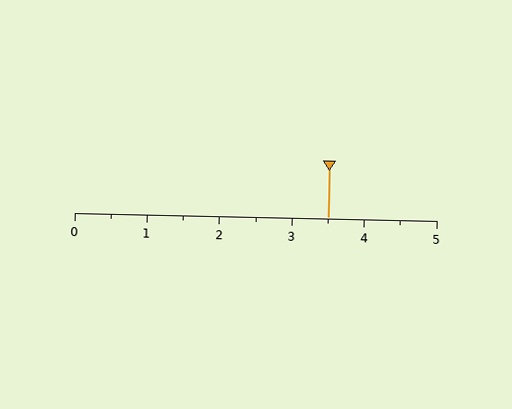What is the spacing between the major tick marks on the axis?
The major ticks are spaced 1 apart.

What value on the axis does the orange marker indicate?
The marker indicates approximately 3.5.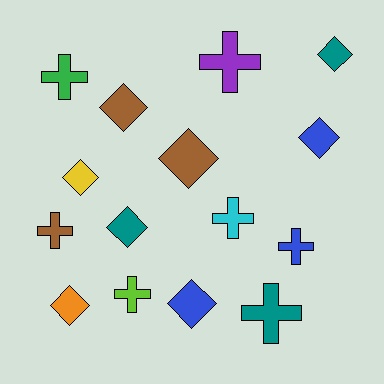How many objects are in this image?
There are 15 objects.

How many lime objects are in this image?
There is 1 lime object.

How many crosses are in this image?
There are 7 crosses.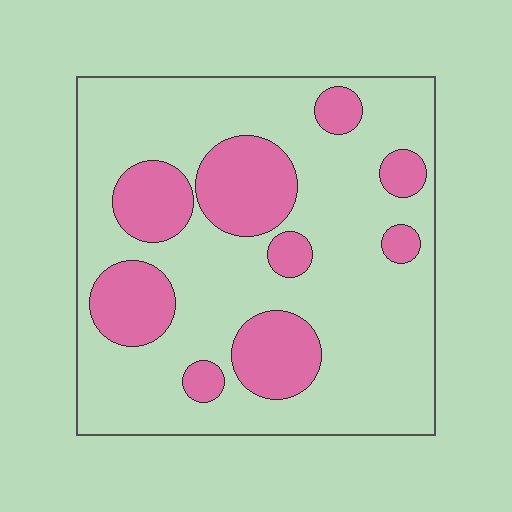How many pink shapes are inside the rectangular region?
9.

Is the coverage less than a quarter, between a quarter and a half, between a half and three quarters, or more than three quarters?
Between a quarter and a half.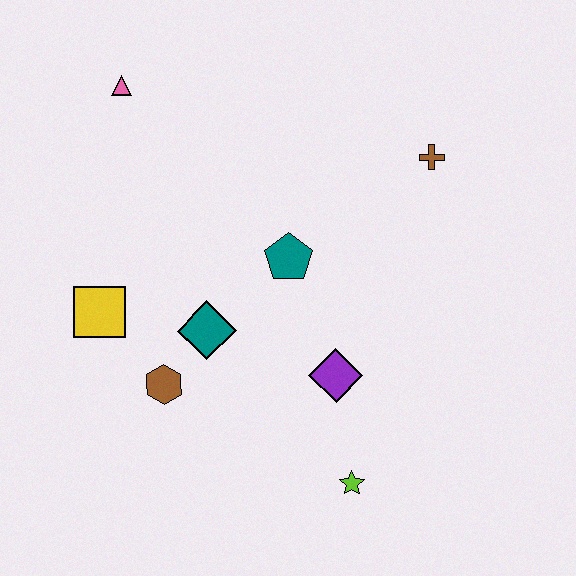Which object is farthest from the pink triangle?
The lime star is farthest from the pink triangle.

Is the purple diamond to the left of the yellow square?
No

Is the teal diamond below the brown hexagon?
No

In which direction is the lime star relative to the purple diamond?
The lime star is below the purple diamond.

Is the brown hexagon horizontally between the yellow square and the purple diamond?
Yes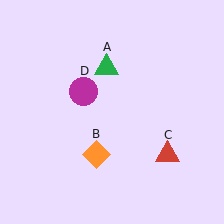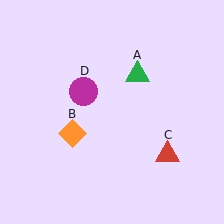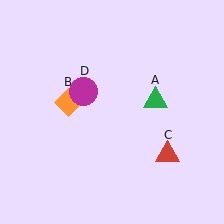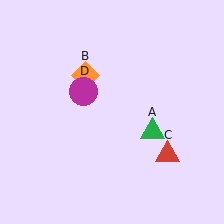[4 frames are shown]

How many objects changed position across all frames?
2 objects changed position: green triangle (object A), orange diamond (object B).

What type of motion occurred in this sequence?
The green triangle (object A), orange diamond (object B) rotated clockwise around the center of the scene.